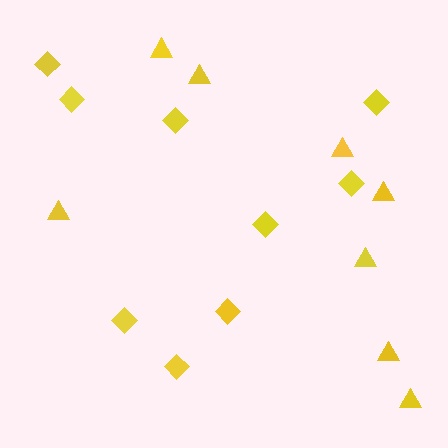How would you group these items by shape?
There are 2 groups: one group of diamonds (9) and one group of triangles (8).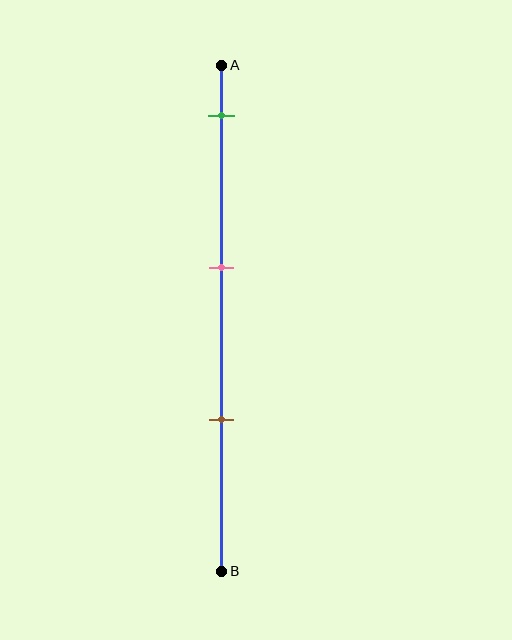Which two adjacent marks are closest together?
The pink and brown marks are the closest adjacent pair.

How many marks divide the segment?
There are 3 marks dividing the segment.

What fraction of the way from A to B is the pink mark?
The pink mark is approximately 40% (0.4) of the way from A to B.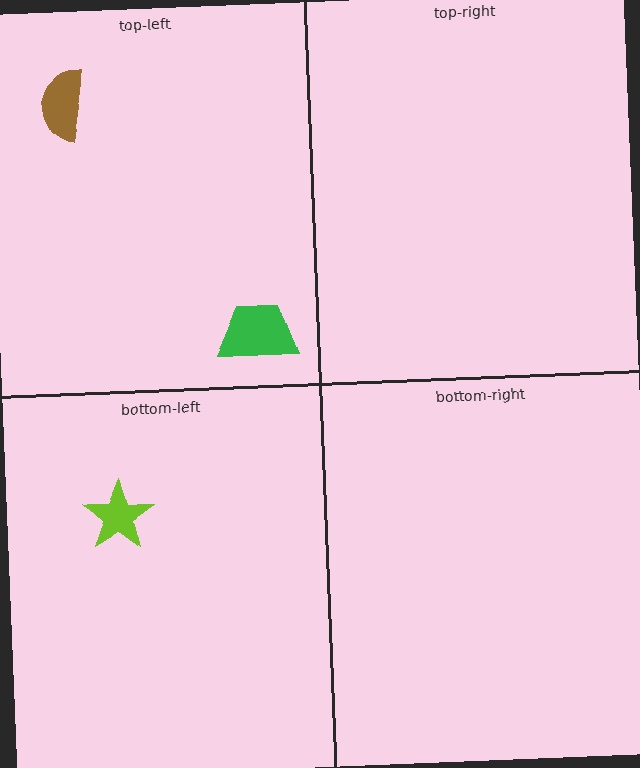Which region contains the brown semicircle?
The top-left region.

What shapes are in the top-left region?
The brown semicircle, the green trapezoid.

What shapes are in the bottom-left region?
The lime star.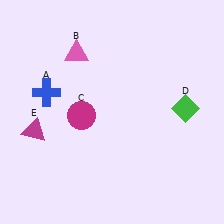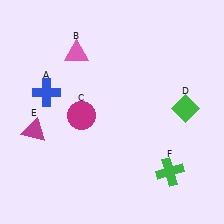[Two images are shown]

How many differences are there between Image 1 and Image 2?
There is 1 difference between the two images.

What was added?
A green cross (F) was added in Image 2.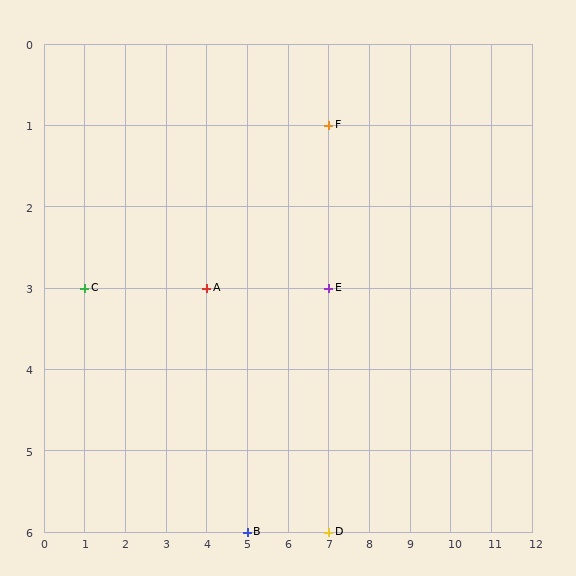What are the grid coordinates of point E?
Point E is at grid coordinates (7, 3).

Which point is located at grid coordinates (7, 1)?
Point F is at (7, 1).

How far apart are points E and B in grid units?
Points E and B are 2 columns and 3 rows apart (about 3.6 grid units diagonally).